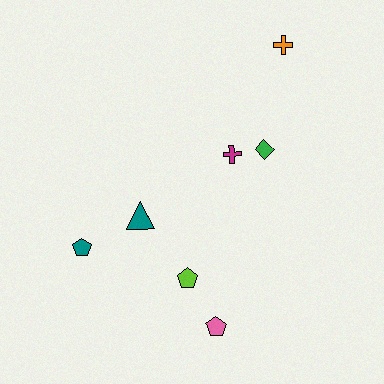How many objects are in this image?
There are 7 objects.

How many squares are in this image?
There are no squares.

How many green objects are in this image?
There is 1 green object.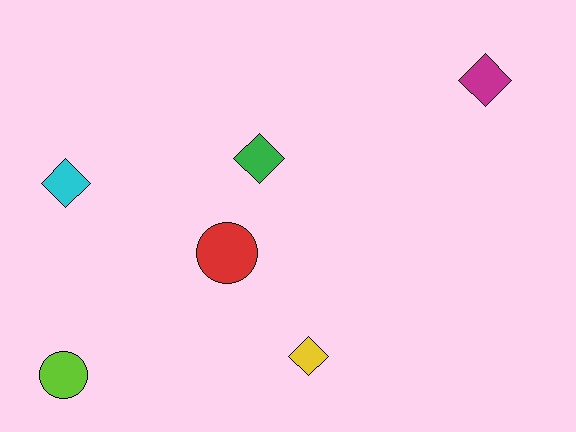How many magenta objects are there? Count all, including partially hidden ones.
There is 1 magenta object.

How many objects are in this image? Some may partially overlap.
There are 6 objects.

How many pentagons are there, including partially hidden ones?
There are no pentagons.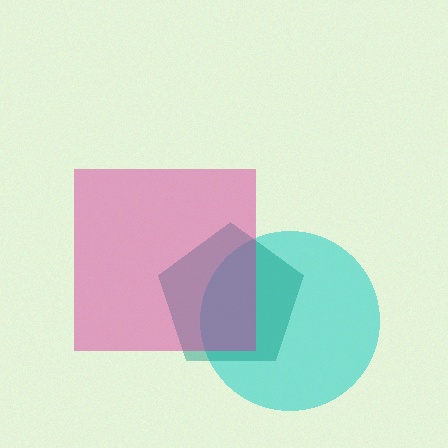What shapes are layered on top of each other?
The layered shapes are: a cyan circle, a teal pentagon, a magenta square.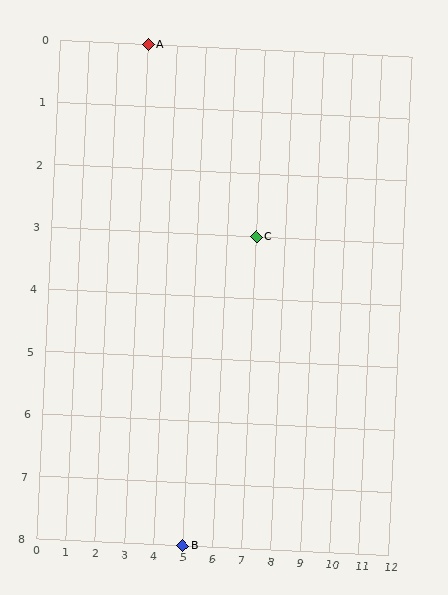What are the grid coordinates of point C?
Point C is at grid coordinates (7, 3).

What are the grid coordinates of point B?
Point B is at grid coordinates (5, 8).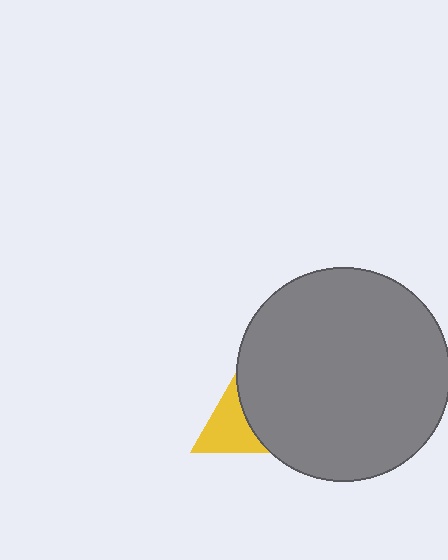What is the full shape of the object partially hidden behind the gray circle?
The partially hidden object is a yellow triangle.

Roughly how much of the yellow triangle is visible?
A small part of it is visible (roughly 45%).